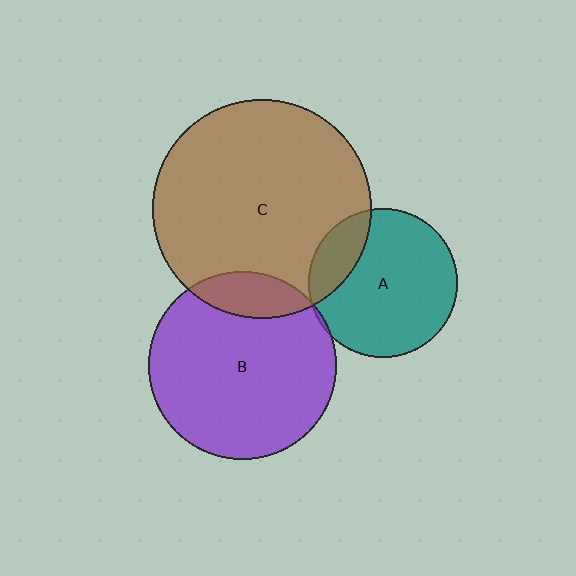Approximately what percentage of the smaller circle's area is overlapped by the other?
Approximately 20%.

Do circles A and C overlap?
Yes.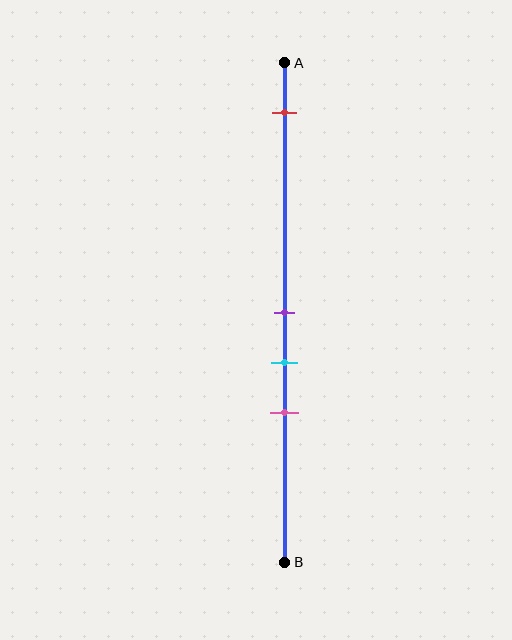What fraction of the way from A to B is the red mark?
The red mark is approximately 10% (0.1) of the way from A to B.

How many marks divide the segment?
There are 4 marks dividing the segment.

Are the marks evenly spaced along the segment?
No, the marks are not evenly spaced.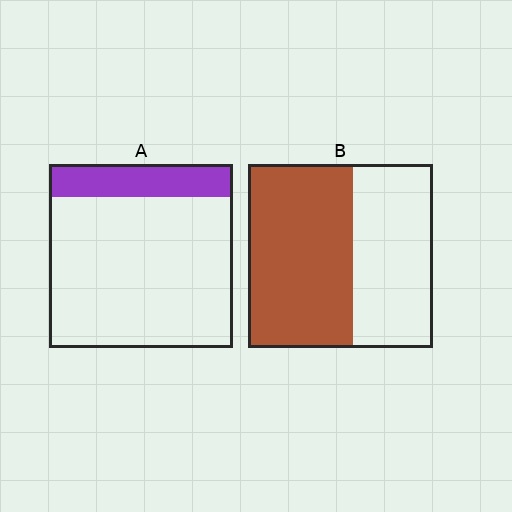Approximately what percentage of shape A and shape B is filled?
A is approximately 20% and B is approximately 55%.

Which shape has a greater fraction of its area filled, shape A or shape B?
Shape B.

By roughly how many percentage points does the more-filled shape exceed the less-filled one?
By roughly 40 percentage points (B over A).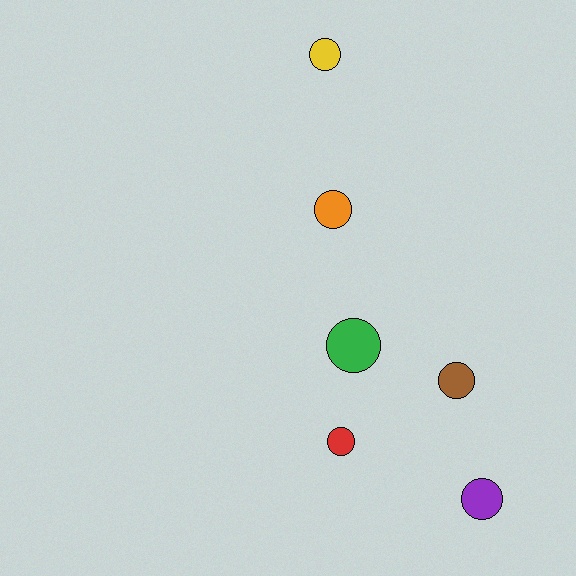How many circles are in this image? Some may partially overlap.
There are 6 circles.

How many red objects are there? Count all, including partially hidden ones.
There is 1 red object.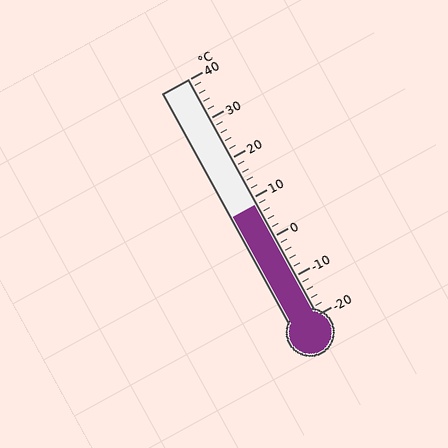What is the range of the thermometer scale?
The thermometer scale ranges from -20°C to 40°C.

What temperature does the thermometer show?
The thermometer shows approximately 8°C.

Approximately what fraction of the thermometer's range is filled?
The thermometer is filled to approximately 45% of its range.